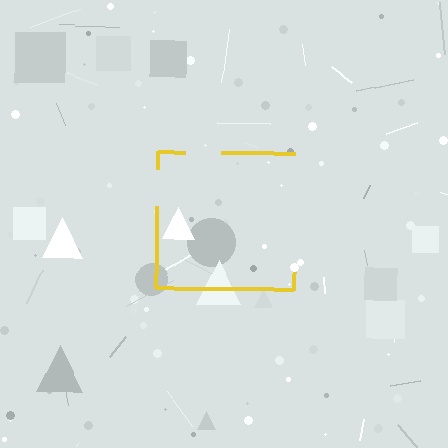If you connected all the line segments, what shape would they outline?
They would outline a square.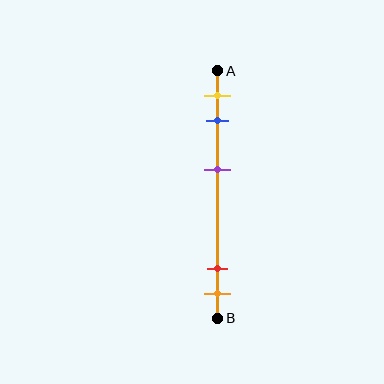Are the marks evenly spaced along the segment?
No, the marks are not evenly spaced.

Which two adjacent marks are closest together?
The red and orange marks are the closest adjacent pair.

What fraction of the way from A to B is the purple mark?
The purple mark is approximately 40% (0.4) of the way from A to B.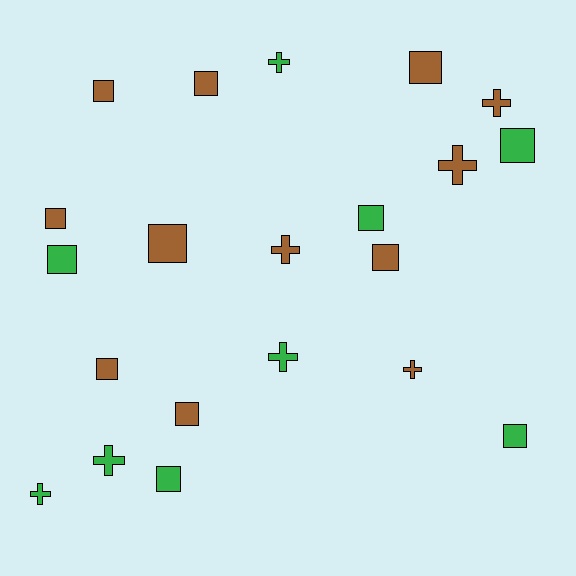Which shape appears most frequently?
Square, with 13 objects.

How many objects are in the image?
There are 21 objects.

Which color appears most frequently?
Brown, with 12 objects.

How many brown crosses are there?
There are 4 brown crosses.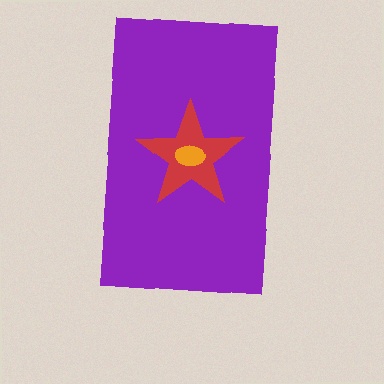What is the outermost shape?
The purple rectangle.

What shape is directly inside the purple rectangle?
The red star.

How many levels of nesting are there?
3.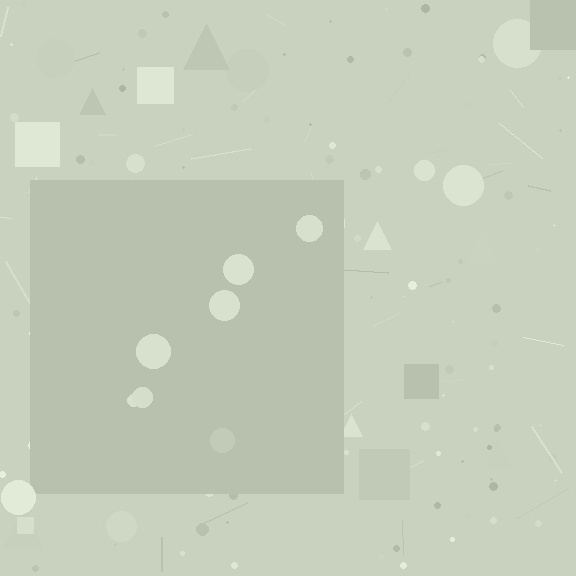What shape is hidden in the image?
A square is hidden in the image.